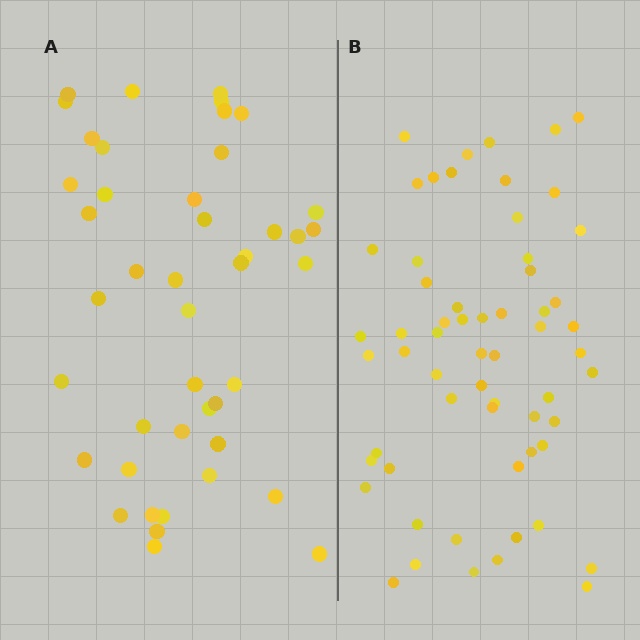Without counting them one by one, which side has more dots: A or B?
Region B (the right region) has more dots.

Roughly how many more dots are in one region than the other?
Region B has approximately 15 more dots than region A.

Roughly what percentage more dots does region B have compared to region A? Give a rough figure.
About 35% more.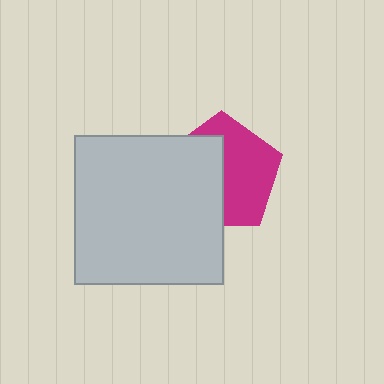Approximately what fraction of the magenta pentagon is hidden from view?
Roughly 47% of the magenta pentagon is hidden behind the light gray square.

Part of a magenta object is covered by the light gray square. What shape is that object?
It is a pentagon.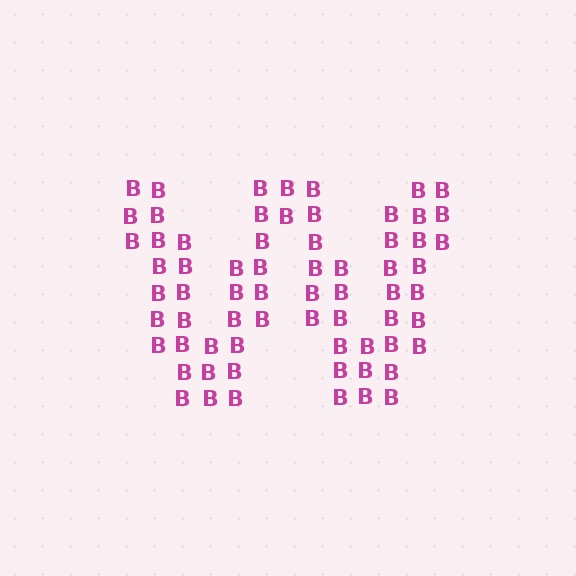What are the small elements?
The small elements are letter B's.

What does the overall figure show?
The overall figure shows the letter W.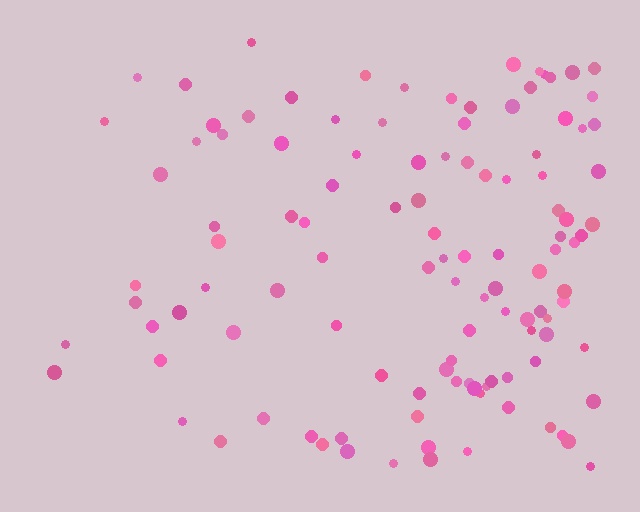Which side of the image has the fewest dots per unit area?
The left.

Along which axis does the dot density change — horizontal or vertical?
Horizontal.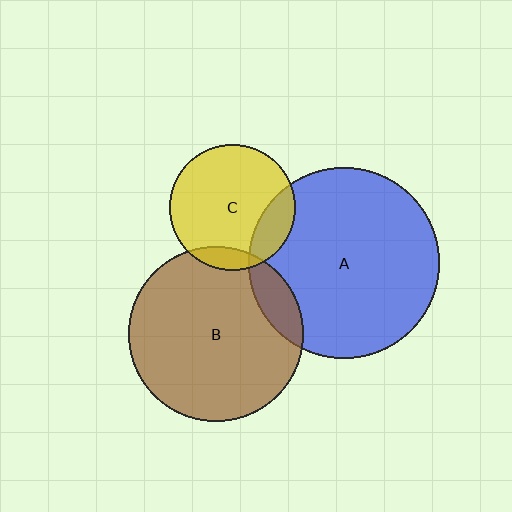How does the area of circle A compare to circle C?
Approximately 2.3 times.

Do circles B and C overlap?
Yes.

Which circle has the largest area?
Circle A (blue).